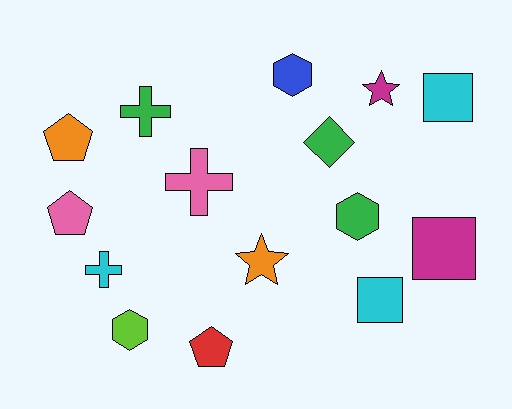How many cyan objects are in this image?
There are 3 cyan objects.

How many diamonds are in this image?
There is 1 diamond.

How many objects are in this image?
There are 15 objects.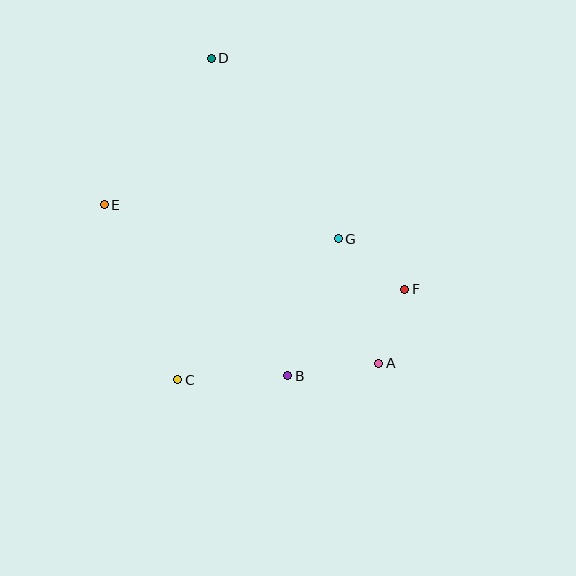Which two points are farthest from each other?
Points A and D are farthest from each other.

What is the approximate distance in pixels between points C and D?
The distance between C and D is approximately 324 pixels.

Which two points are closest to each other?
Points A and F are closest to each other.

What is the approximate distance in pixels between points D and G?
The distance between D and G is approximately 221 pixels.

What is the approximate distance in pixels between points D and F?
The distance between D and F is approximately 302 pixels.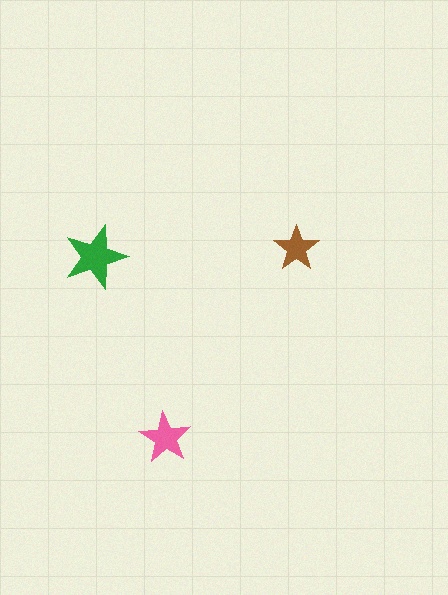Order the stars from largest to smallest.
the green one, the pink one, the brown one.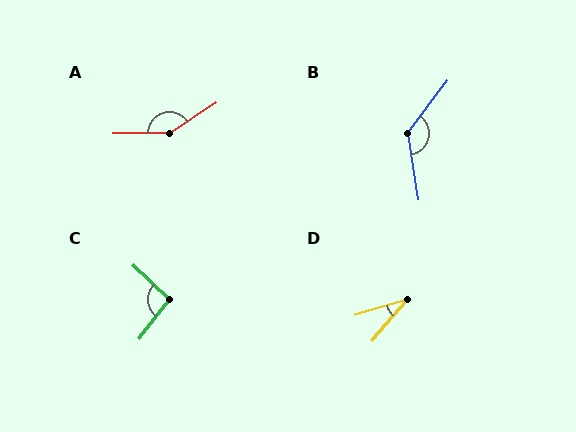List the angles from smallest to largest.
D (33°), C (95°), B (134°), A (148°).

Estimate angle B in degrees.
Approximately 134 degrees.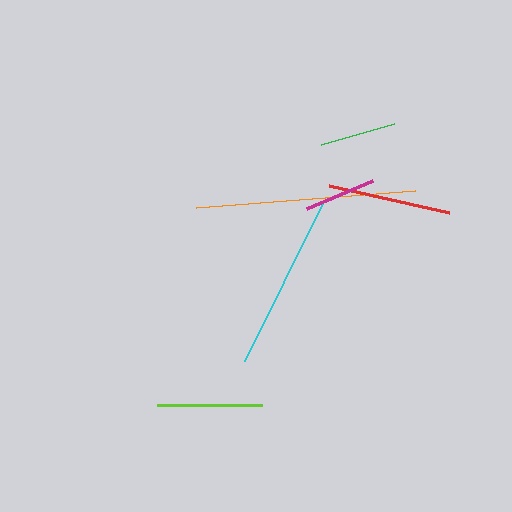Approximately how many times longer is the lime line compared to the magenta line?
The lime line is approximately 1.5 times the length of the magenta line.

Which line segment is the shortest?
The magenta line is the shortest at approximately 72 pixels.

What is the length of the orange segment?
The orange segment is approximately 219 pixels long.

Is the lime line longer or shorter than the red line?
The red line is longer than the lime line.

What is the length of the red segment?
The red segment is approximately 123 pixels long.